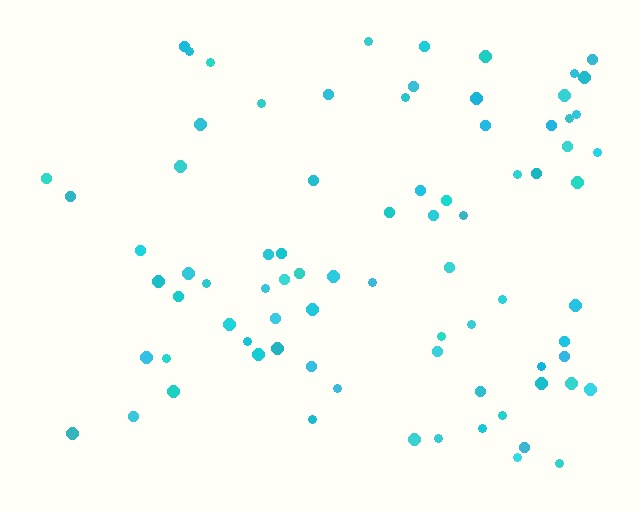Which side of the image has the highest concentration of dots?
The right.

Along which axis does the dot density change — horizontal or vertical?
Horizontal.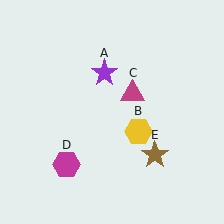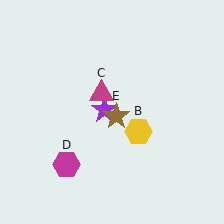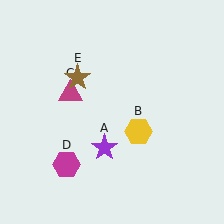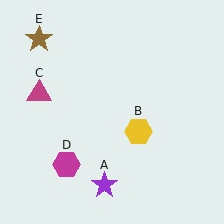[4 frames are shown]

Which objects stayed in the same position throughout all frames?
Yellow hexagon (object B) and magenta hexagon (object D) remained stationary.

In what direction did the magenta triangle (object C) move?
The magenta triangle (object C) moved left.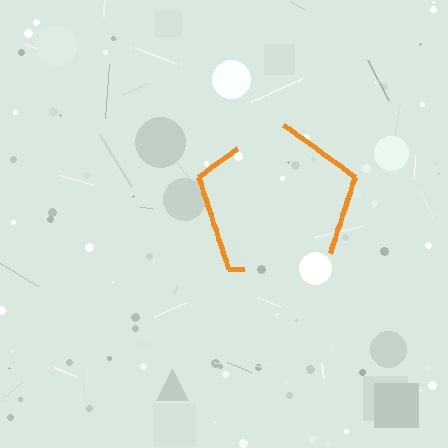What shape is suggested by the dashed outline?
The dashed outline suggests a pentagon.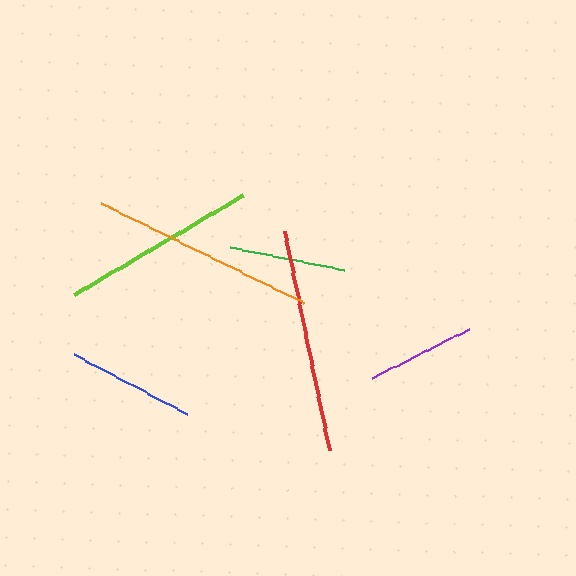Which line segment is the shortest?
The purple line is the shortest at approximately 108 pixels.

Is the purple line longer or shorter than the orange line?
The orange line is longer than the purple line.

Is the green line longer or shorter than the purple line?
The green line is longer than the purple line.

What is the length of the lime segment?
The lime segment is approximately 196 pixels long.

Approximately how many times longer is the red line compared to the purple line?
The red line is approximately 2.1 times the length of the purple line.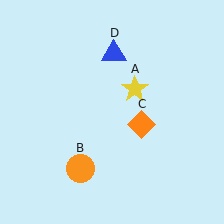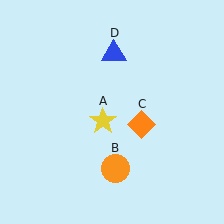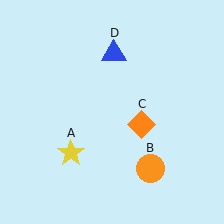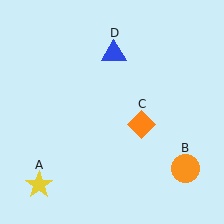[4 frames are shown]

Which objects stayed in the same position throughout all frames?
Orange diamond (object C) and blue triangle (object D) remained stationary.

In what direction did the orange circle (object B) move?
The orange circle (object B) moved right.